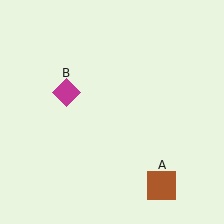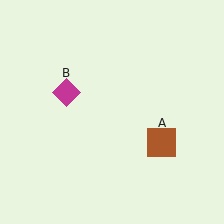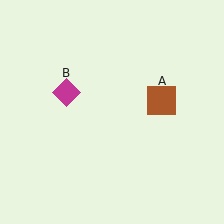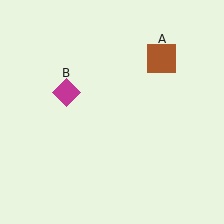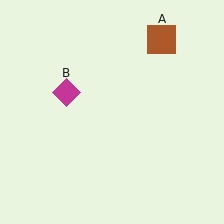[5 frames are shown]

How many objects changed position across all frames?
1 object changed position: brown square (object A).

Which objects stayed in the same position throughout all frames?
Magenta diamond (object B) remained stationary.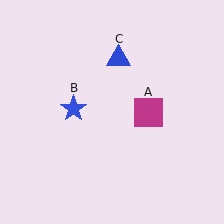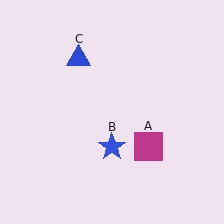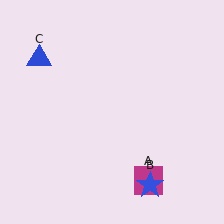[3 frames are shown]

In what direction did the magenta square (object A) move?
The magenta square (object A) moved down.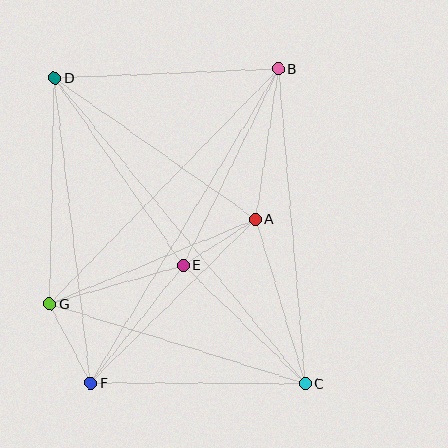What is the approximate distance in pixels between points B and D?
The distance between B and D is approximately 224 pixels.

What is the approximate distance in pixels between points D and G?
The distance between D and G is approximately 226 pixels.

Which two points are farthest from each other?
Points C and D are farthest from each other.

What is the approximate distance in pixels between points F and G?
The distance between F and G is approximately 89 pixels.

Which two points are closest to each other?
Points A and E are closest to each other.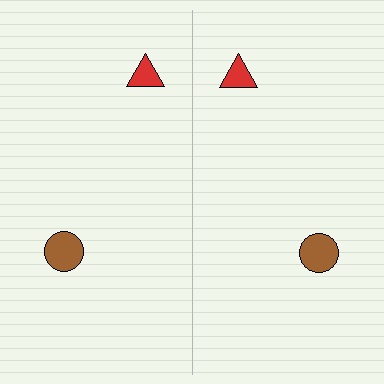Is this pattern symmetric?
Yes, this pattern has bilateral (reflection) symmetry.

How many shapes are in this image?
There are 4 shapes in this image.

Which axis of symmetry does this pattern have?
The pattern has a vertical axis of symmetry running through the center of the image.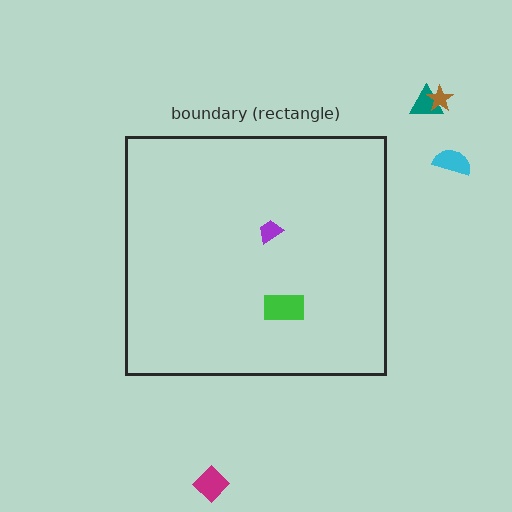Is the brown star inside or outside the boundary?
Outside.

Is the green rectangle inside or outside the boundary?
Inside.